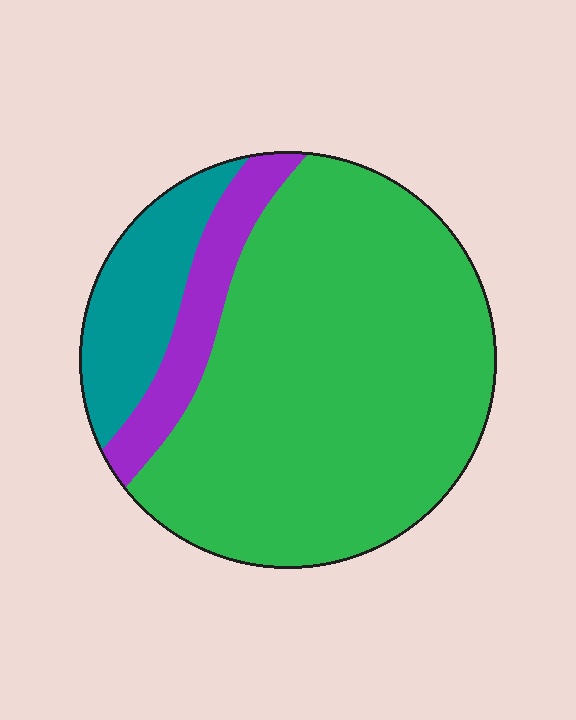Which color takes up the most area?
Green, at roughly 75%.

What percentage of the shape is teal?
Teal takes up about one sixth (1/6) of the shape.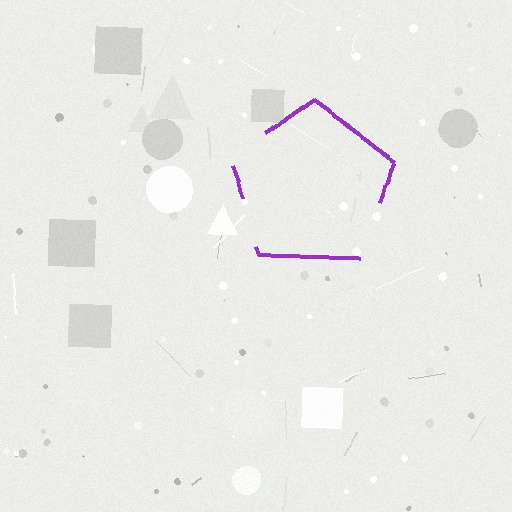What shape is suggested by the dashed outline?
The dashed outline suggests a pentagon.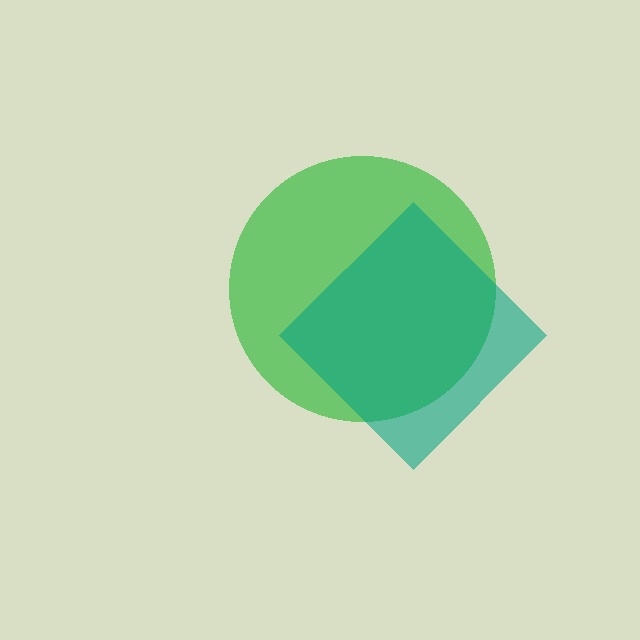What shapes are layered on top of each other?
The layered shapes are: a green circle, a teal diamond.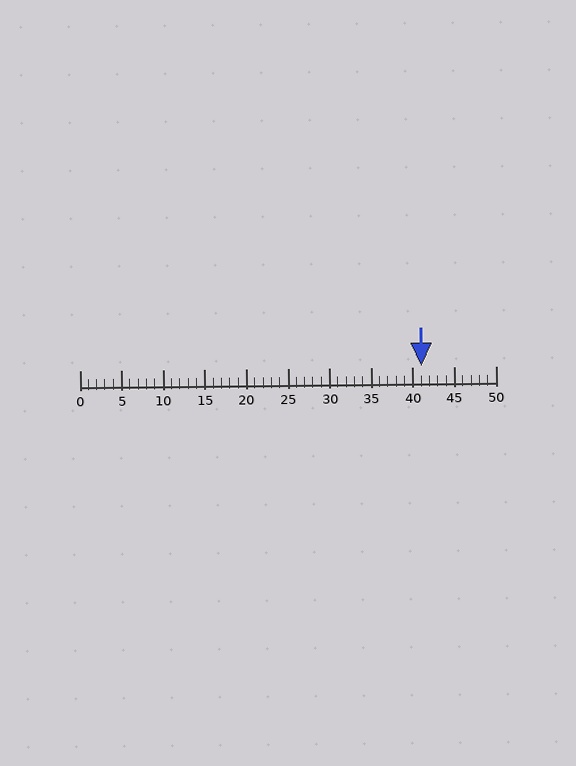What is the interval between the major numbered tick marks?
The major tick marks are spaced 5 units apart.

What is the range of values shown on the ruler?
The ruler shows values from 0 to 50.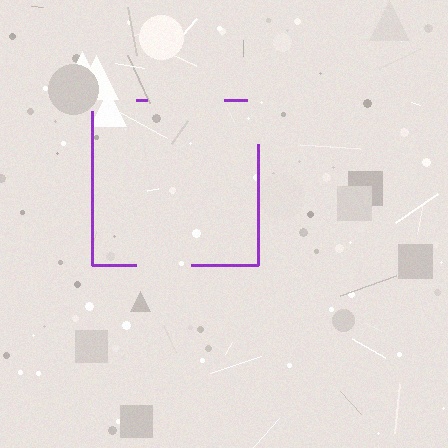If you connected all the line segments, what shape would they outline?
They would outline a square.